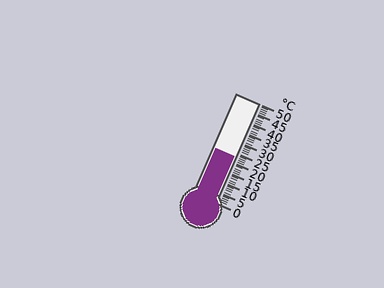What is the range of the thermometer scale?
The thermometer scale ranges from 0°C to 50°C.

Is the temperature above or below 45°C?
The temperature is below 45°C.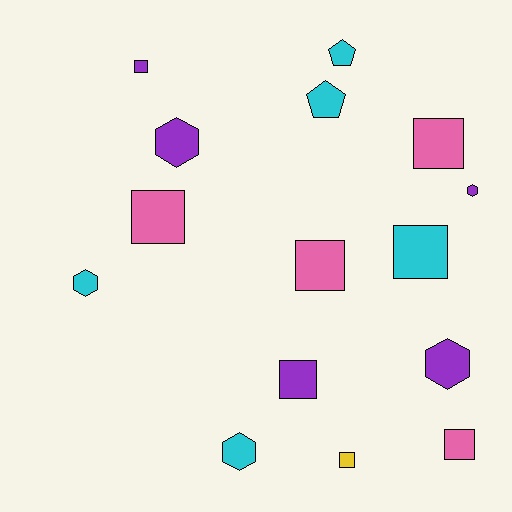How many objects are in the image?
There are 15 objects.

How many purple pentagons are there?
There are no purple pentagons.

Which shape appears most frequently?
Square, with 8 objects.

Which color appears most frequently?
Cyan, with 5 objects.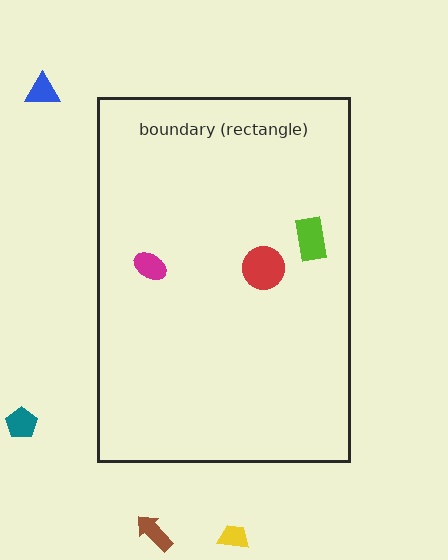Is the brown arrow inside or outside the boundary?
Outside.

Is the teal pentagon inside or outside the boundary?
Outside.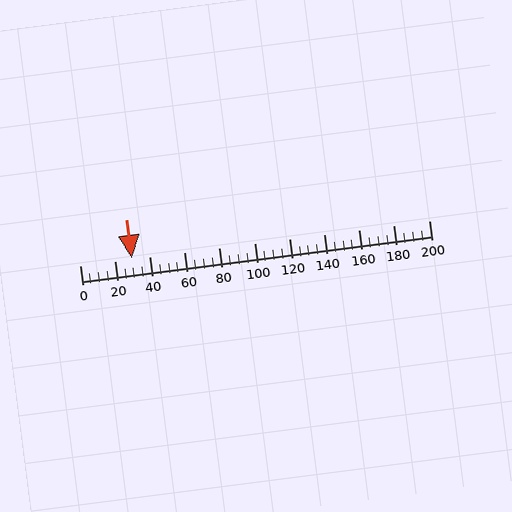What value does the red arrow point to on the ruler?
The red arrow points to approximately 30.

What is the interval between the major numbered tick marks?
The major tick marks are spaced 20 units apart.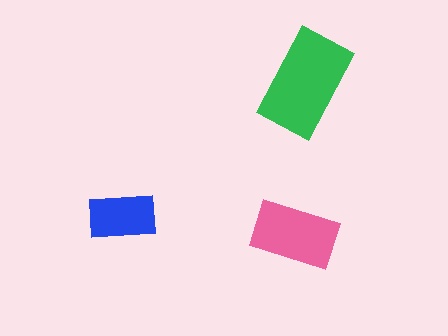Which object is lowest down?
The pink rectangle is bottommost.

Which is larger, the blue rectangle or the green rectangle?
The green one.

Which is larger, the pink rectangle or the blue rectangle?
The pink one.